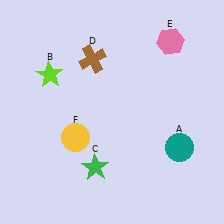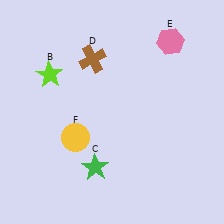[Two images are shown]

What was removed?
The teal circle (A) was removed in Image 2.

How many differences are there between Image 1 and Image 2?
There is 1 difference between the two images.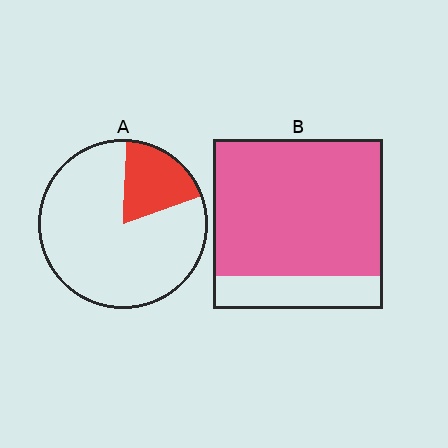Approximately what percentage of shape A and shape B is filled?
A is approximately 20% and B is approximately 80%.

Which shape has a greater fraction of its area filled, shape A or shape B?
Shape B.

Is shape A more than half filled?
No.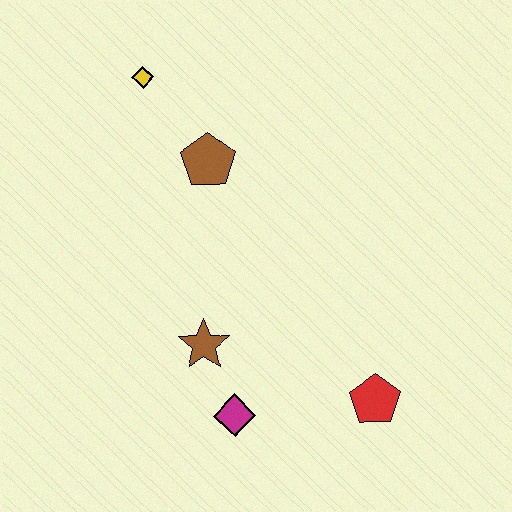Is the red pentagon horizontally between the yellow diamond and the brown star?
No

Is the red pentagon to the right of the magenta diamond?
Yes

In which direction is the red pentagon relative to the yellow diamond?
The red pentagon is below the yellow diamond.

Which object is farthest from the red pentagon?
The yellow diamond is farthest from the red pentagon.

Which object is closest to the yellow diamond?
The brown pentagon is closest to the yellow diamond.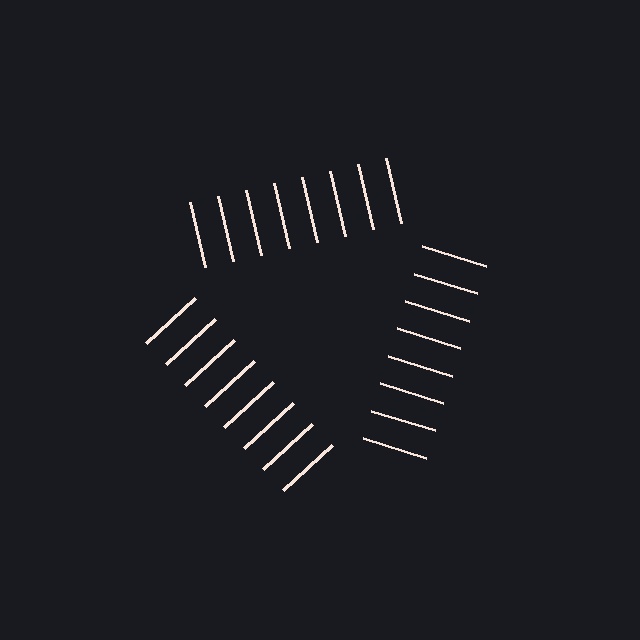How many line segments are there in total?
24 — 8 along each of the 3 edges.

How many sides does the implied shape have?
3 sides — the line-ends trace a triangle.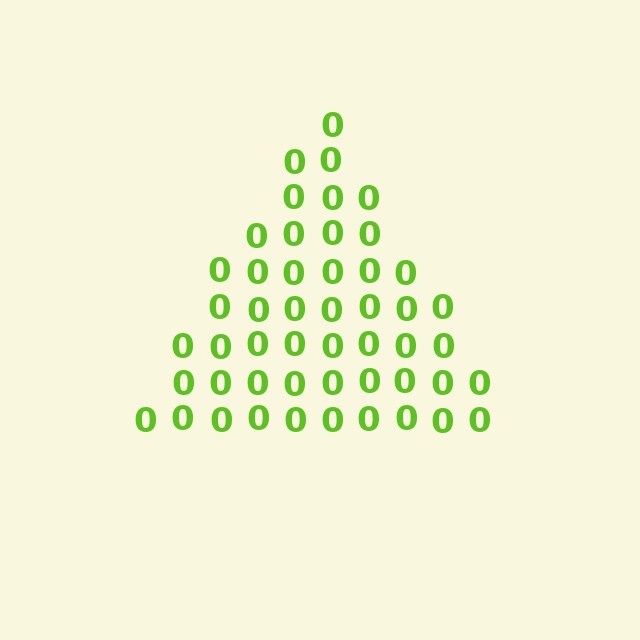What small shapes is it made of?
It is made of small digit 0's.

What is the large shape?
The large shape is a triangle.